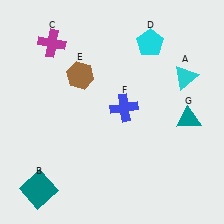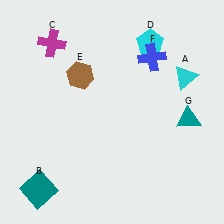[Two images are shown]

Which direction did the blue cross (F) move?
The blue cross (F) moved up.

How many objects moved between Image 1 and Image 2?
1 object moved between the two images.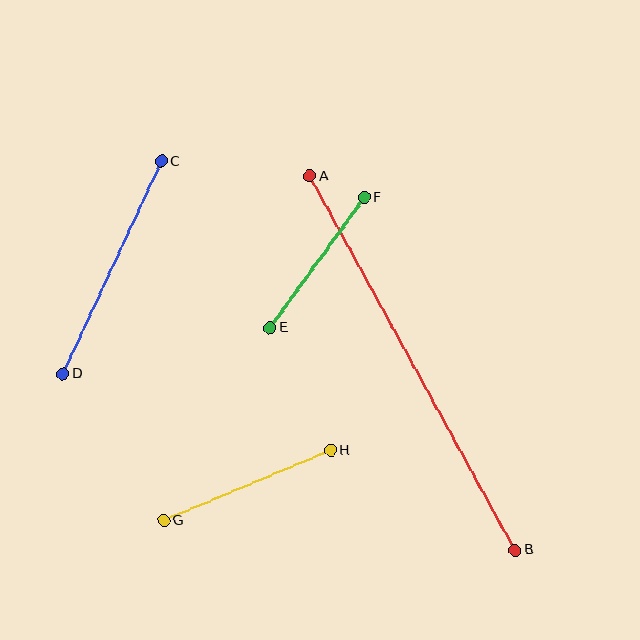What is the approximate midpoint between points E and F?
The midpoint is at approximately (317, 263) pixels.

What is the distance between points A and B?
The distance is approximately 427 pixels.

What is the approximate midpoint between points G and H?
The midpoint is at approximately (247, 485) pixels.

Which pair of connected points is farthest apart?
Points A and B are farthest apart.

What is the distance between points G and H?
The distance is approximately 180 pixels.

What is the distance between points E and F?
The distance is approximately 161 pixels.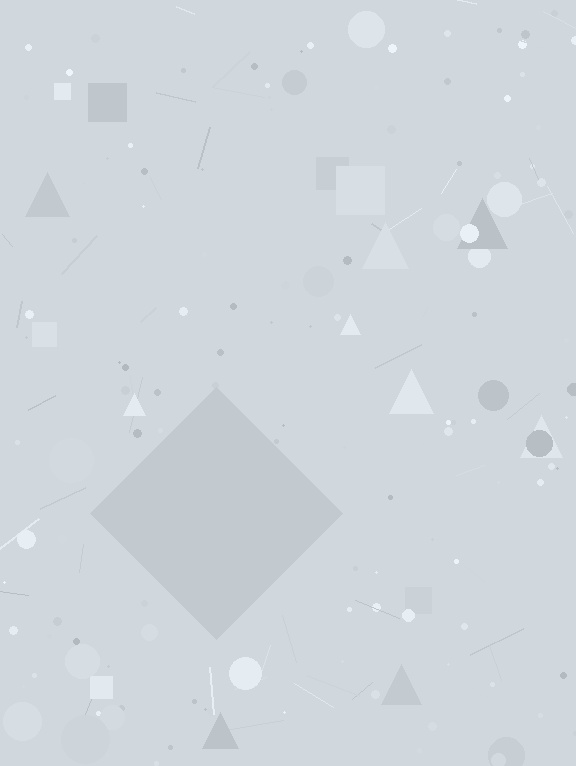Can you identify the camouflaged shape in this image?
The camouflaged shape is a diamond.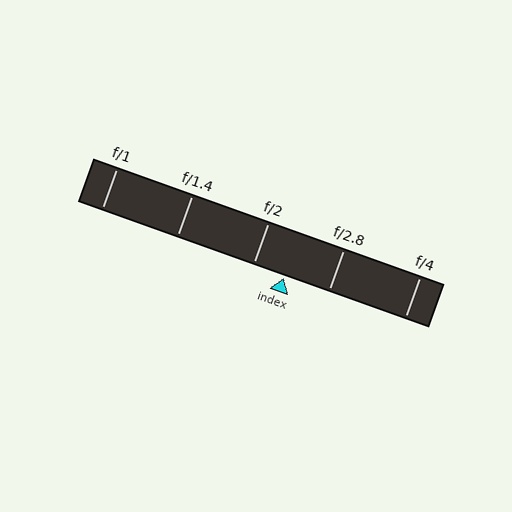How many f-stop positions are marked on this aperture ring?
There are 5 f-stop positions marked.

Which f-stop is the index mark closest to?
The index mark is closest to f/2.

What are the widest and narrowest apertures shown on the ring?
The widest aperture shown is f/1 and the narrowest is f/4.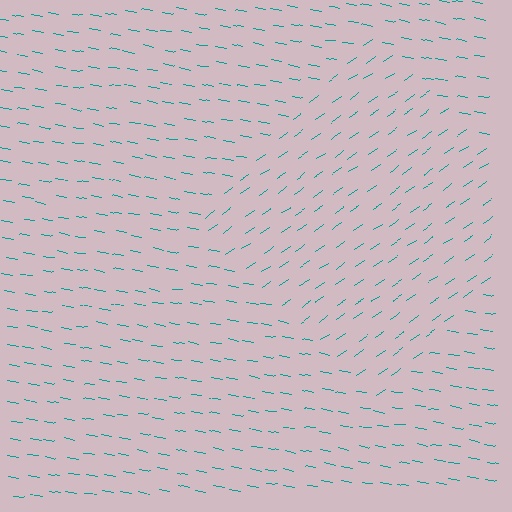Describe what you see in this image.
The image is filled with small teal line segments. A diamond region in the image has lines oriented differently from the surrounding lines, creating a visible texture boundary.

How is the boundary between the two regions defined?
The boundary is defined purely by a change in line orientation (approximately 45 degrees difference). All lines are the same color and thickness.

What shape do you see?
I see a diamond.